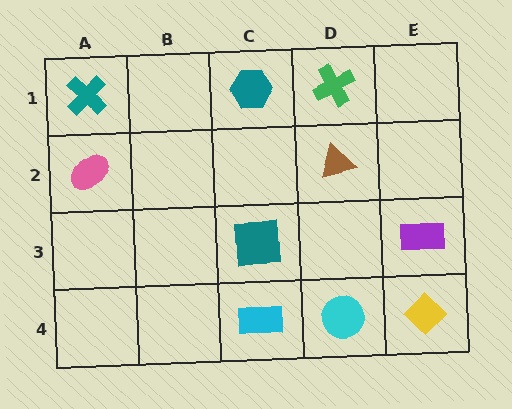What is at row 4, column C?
A cyan rectangle.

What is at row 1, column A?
A teal cross.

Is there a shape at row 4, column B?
No, that cell is empty.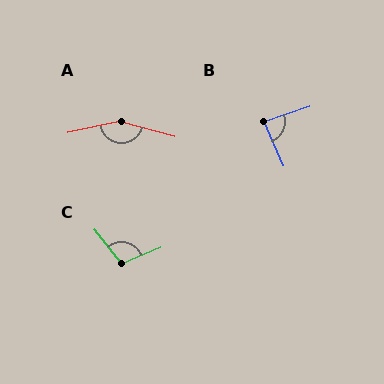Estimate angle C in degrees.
Approximately 106 degrees.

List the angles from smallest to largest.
B (85°), C (106°), A (153°).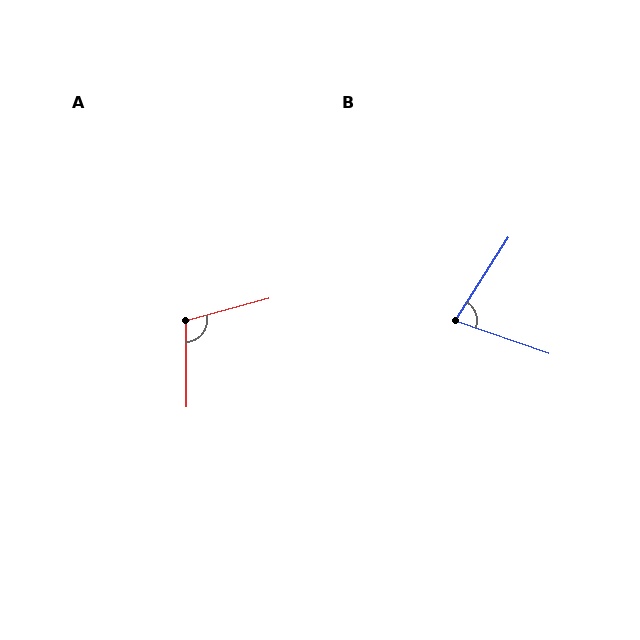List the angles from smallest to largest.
B (77°), A (105°).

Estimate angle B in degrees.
Approximately 77 degrees.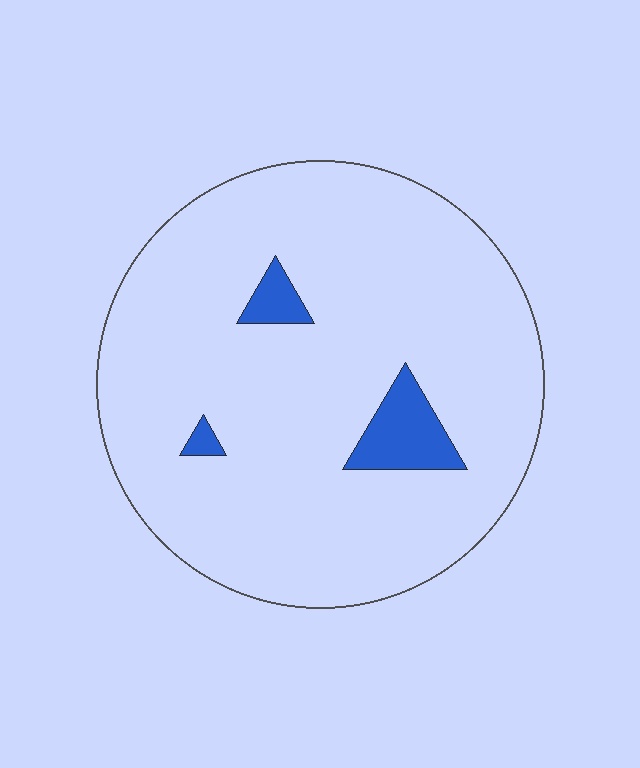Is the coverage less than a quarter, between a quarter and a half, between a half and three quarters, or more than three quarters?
Less than a quarter.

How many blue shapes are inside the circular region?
3.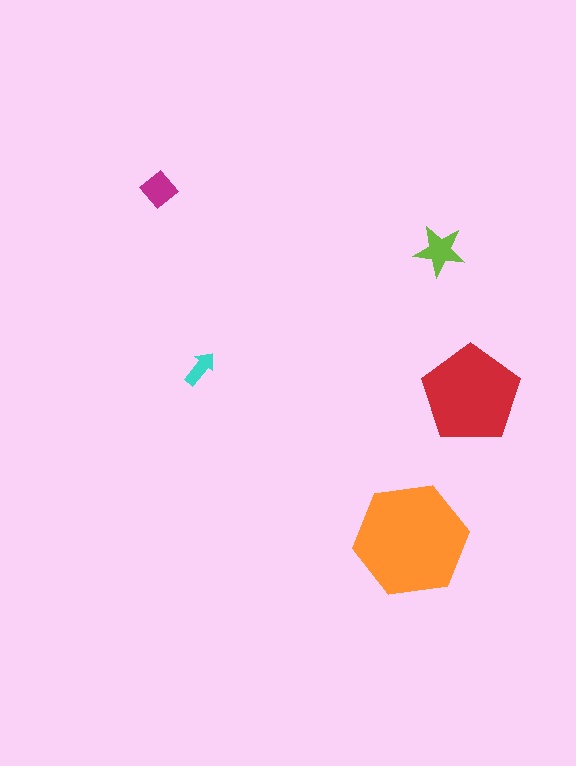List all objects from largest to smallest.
The orange hexagon, the red pentagon, the lime star, the magenta diamond, the cyan arrow.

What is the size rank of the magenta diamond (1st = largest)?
4th.